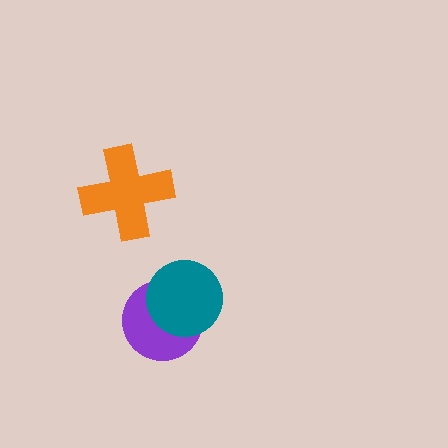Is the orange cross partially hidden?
No, no other shape covers it.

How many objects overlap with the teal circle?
1 object overlaps with the teal circle.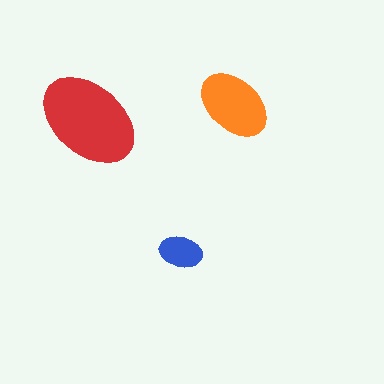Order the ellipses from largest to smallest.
the red one, the orange one, the blue one.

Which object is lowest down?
The blue ellipse is bottommost.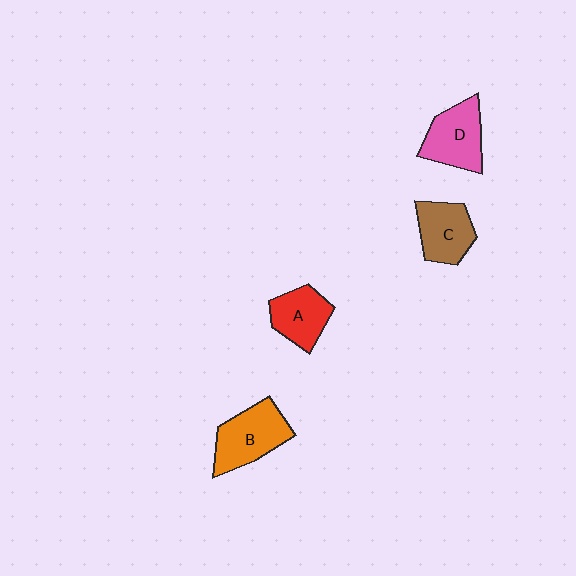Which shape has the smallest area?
Shape A (red).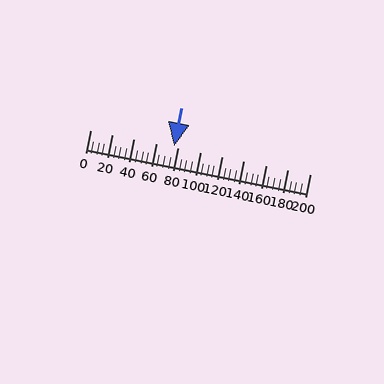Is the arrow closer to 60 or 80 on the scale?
The arrow is closer to 80.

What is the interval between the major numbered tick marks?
The major tick marks are spaced 20 units apart.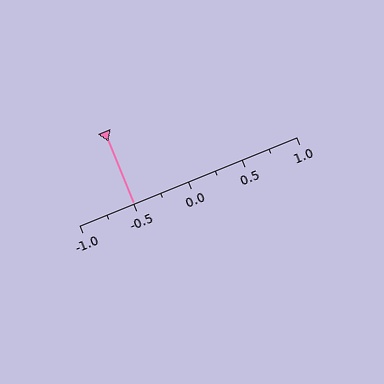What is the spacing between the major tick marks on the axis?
The major ticks are spaced 0.5 apart.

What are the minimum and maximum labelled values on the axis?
The axis runs from -1.0 to 1.0.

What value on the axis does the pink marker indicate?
The marker indicates approximately -0.5.